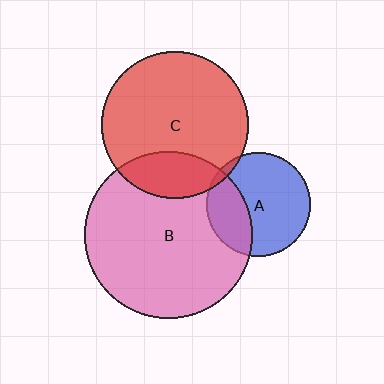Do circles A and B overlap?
Yes.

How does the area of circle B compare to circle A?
Approximately 2.6 times.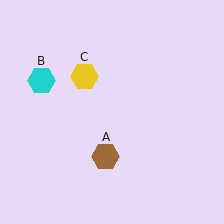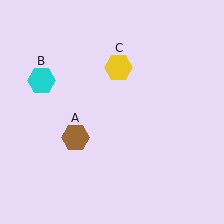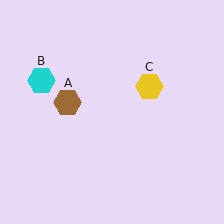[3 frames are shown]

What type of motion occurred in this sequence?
The brown hexagon (object A), yellow hexagon (object C) rotated clockwise around the center of the scene.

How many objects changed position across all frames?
2 objects changed position: brown hexagon (object A), yellow hexagon (object C).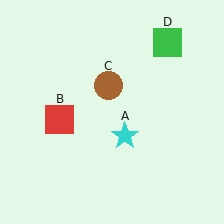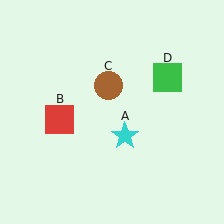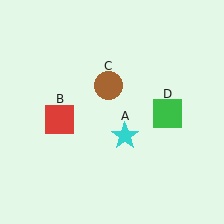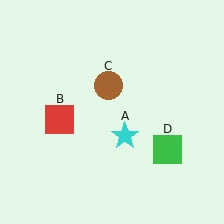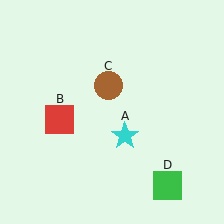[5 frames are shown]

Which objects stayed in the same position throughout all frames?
Cyan star (object A) and red square (object B) and brown circle (object C) remained stationary.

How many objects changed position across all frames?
1 object changed position: green square (object D).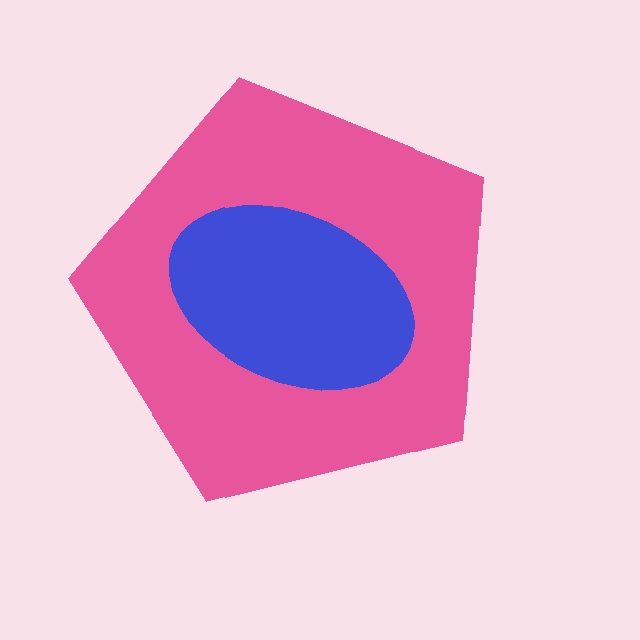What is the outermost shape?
The pink pentagon.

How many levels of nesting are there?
2.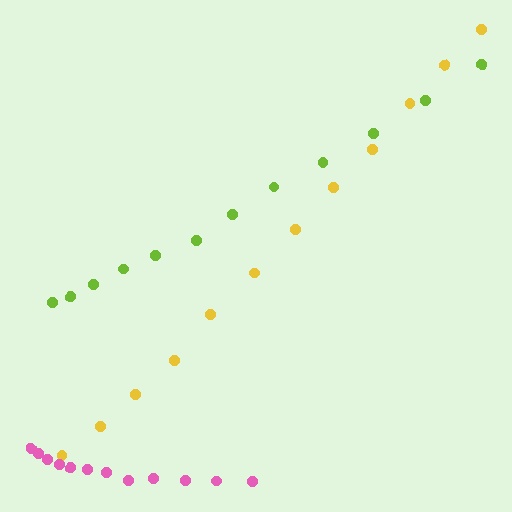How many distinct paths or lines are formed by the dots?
There are 3 distinct paths.